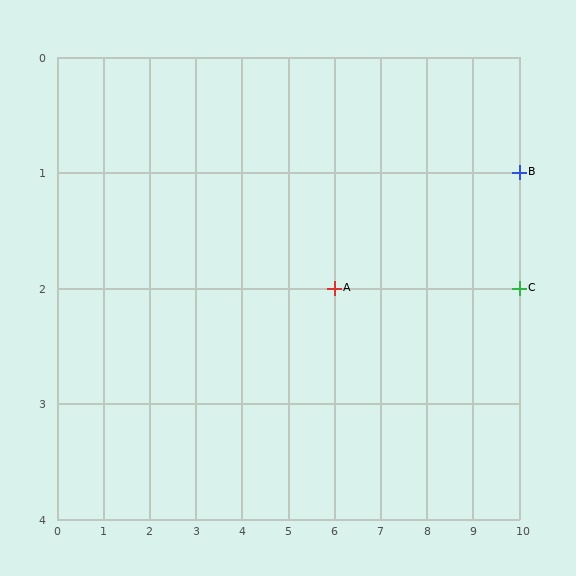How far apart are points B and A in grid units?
Points B and A are 4 columns and 1 row apart (about 4.1 grid units diagonally).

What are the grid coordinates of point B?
Point B is at grid coordinates (10, 1).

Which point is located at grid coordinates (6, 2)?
Point A is at (6, 2).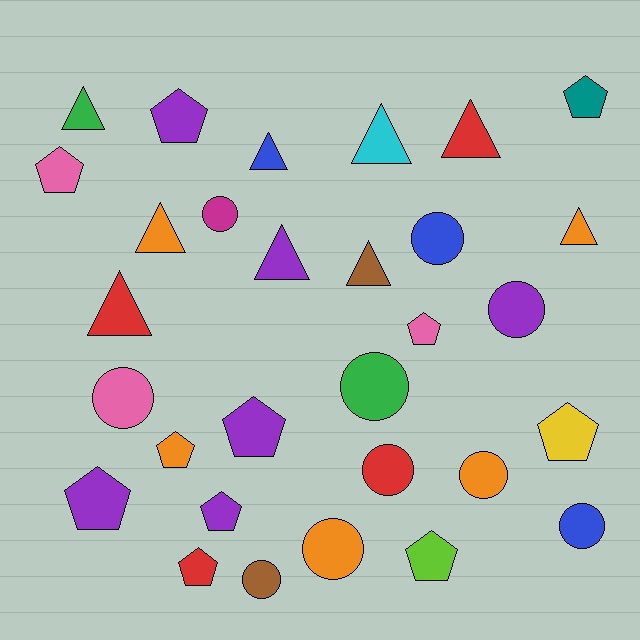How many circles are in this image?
There are 10 circles.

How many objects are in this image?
There are 30 objects.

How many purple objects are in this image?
There are 6 purple objects.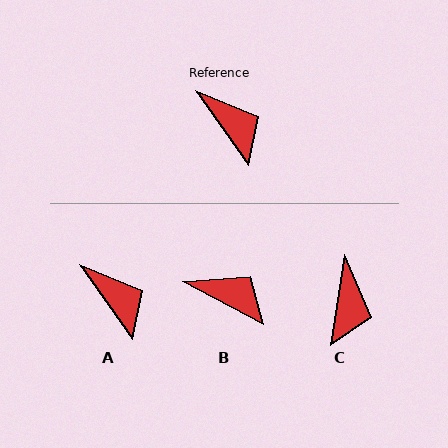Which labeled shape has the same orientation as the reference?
A.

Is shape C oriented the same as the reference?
No, it is off by about 44 degrees.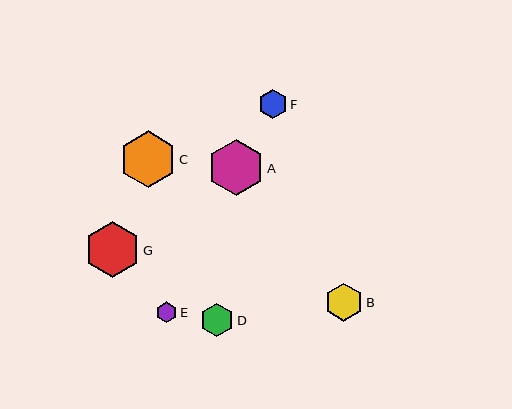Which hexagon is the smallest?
Hexagon E is the smallest with a size of approximately 21 pixels.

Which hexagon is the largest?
Hexagon C is the largest with a size of approximately 56 pixels.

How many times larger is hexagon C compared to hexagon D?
Hexagon C is approximately 1.7 times the size of hexagon D.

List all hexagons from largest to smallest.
From largest to smallest: C, A, G, B, D, F, E.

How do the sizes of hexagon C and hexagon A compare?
Hexagon C and hexagon A are approximately the same size.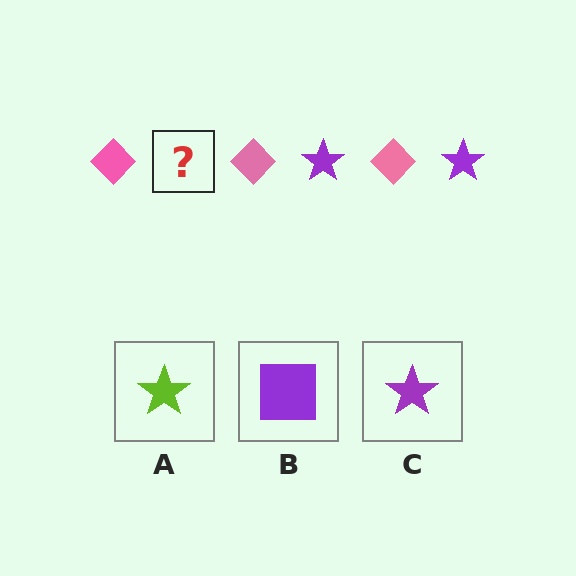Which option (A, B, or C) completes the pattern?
C.